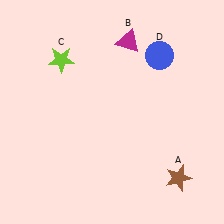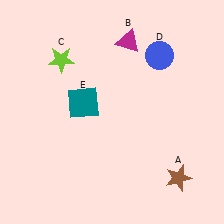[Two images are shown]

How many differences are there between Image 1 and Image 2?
There is 1 difference between the two images.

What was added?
A teal square (E) was added in Image 2.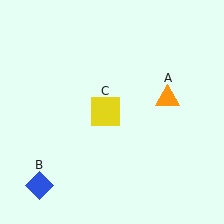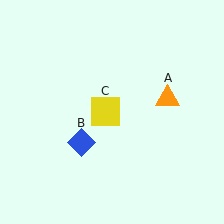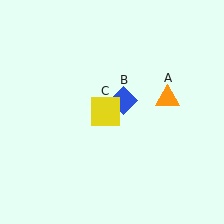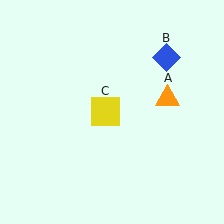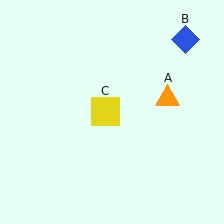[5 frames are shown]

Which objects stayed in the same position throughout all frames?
Orange triangle (object A) and yellow square (object C) remained stationary.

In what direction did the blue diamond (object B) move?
The blue diamond (object B) moved up and to the right.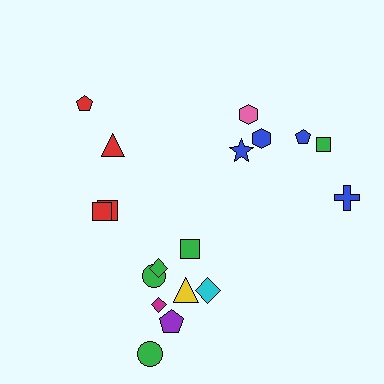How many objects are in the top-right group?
There are 6 objects.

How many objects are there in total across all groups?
There are 18 objects.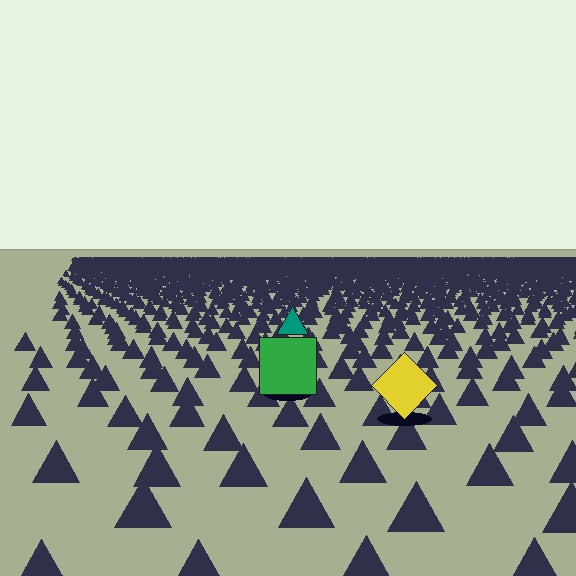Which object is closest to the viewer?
The yellow diamond is closest. The texture marks near it are larger and more spread out.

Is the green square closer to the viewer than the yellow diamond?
No. The yellow diamond is closer — you can tell from the texture gradient: the ground texture is coarser near it.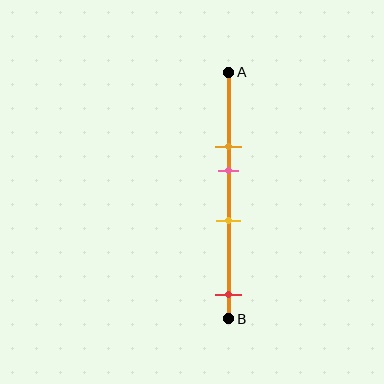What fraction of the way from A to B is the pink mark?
The pink mark is approximately 40% (0.4) of the way from A to B.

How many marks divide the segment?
There are 4 marks dividing the segment.